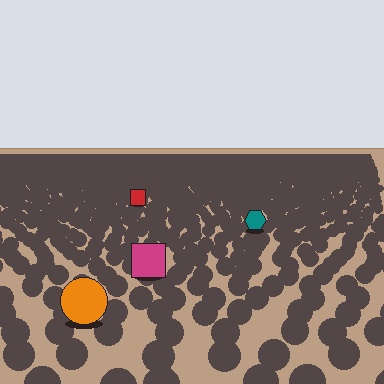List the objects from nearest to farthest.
From nearest to farthest: the orange circle, the magenta square, the teal hexagon, the red square.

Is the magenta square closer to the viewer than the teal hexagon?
Yes. The magenta square is closer — you can tell from the texture gradient: the ground texture is coarser near it.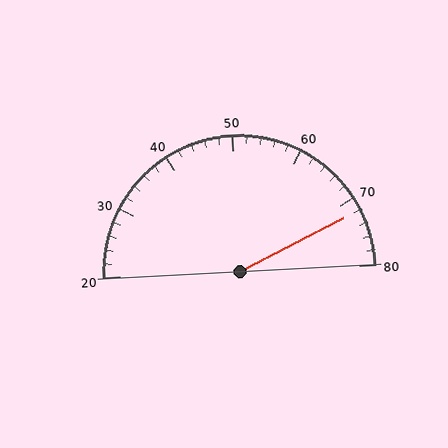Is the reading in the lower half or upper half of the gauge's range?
The reading is in the upper half of the range (20 to 80).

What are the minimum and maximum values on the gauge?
The gauge ranges from 20 to 80.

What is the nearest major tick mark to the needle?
The nearest major tick mark is 70.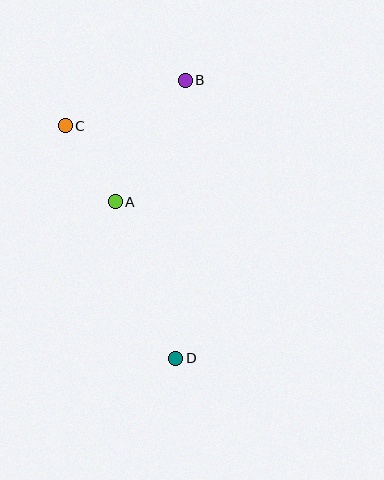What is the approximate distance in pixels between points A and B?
The distance between A and B is approximately 140 pixels.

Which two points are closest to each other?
Points A and C are closest to each other.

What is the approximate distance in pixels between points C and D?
The distance between C and D is approximately 257 pixels.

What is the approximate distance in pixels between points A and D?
The distance between A and D is approximately 168 pixels.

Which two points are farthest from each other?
Points B and D are farthest from each other.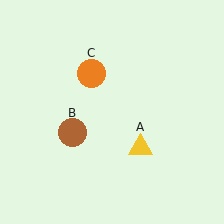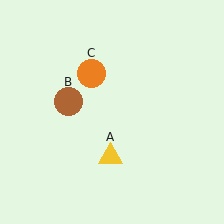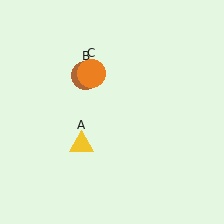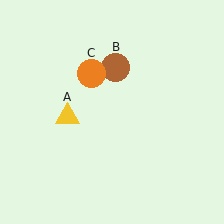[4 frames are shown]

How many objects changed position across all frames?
2 objects changed position: yellow triangle (object A), brown circle (object B).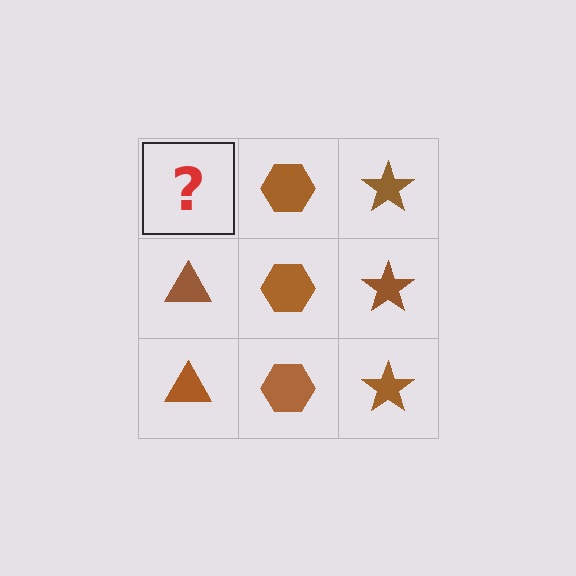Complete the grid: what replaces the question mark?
The question mark should be replaced with a brown triangle.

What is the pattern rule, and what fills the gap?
The rule is that each column has a consistent shape. The gap should be filled with a brown triangle.